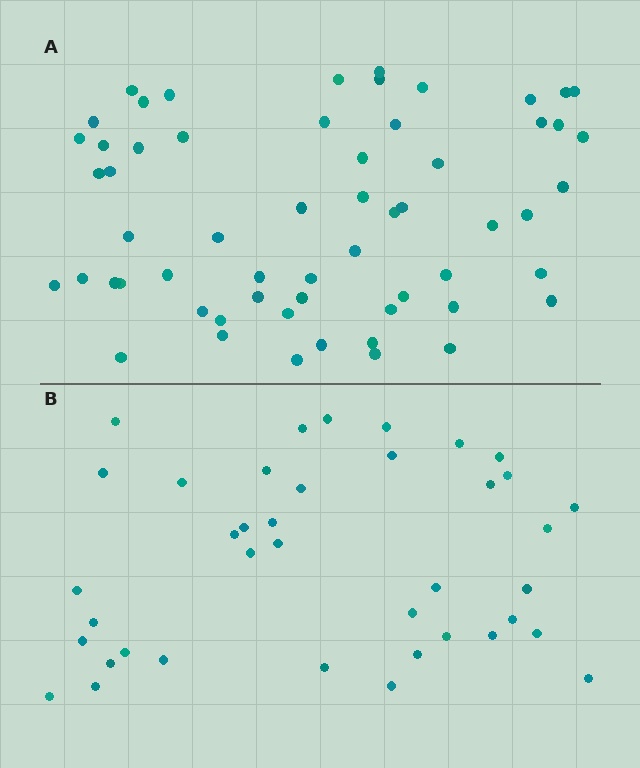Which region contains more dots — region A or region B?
Region A (the top region) has more dots.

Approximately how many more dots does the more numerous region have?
Region A has approximately 20 more dots than region B.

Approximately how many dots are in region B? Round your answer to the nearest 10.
About 40 dots. (The exact count is 39, which rounds to 40.)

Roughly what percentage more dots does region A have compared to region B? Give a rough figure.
About 50% more.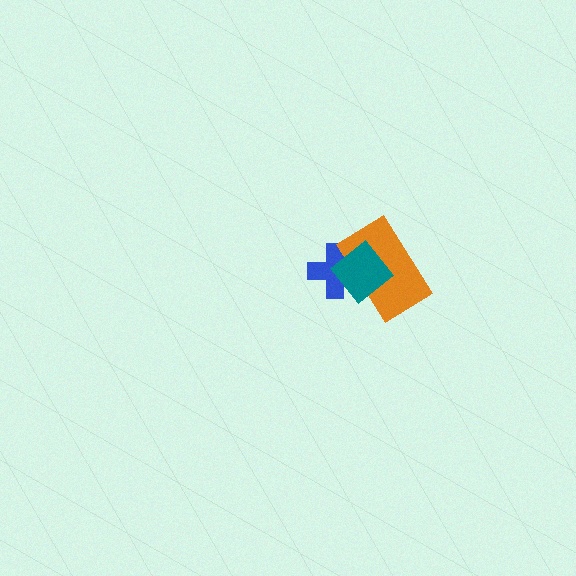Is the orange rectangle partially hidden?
Yes, it is partially covered by another shape.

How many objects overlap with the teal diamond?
2 objects overlap with the teal diamond.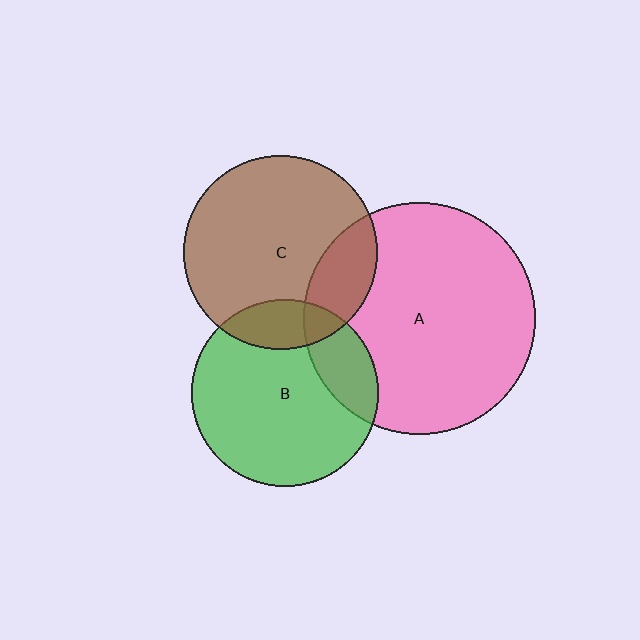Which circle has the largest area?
Circle A (pink).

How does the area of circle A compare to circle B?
Approximately 1.5 times.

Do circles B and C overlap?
Yes.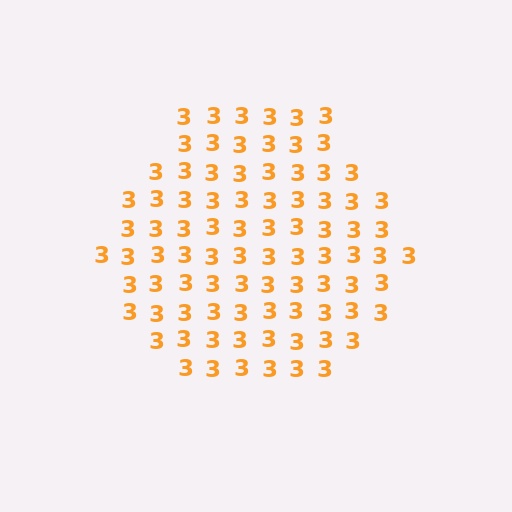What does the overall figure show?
The overall figure shows a hexagon.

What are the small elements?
The small elements are digit 3's.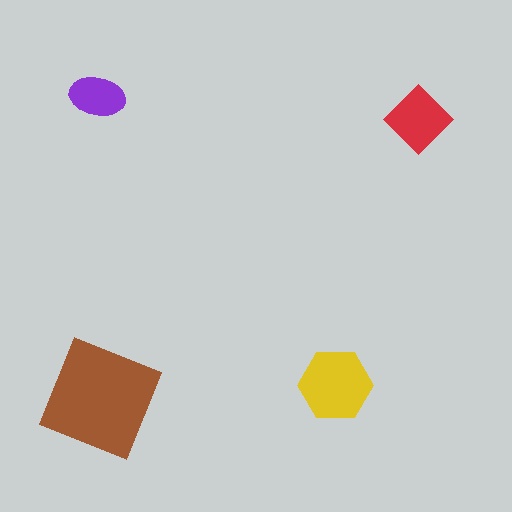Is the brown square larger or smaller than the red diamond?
Larger.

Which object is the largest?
The brown square.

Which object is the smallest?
The purple ellipse.